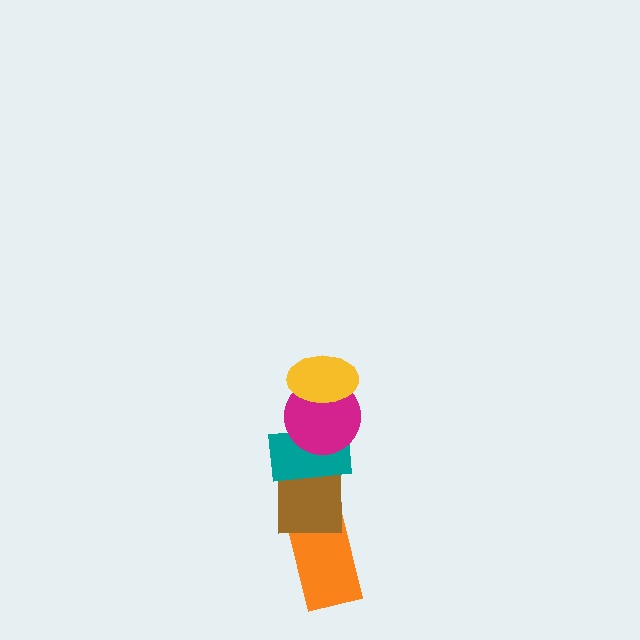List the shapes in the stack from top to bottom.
From top to bottom: the yellow ellipse, the magenta circle, the teal rectangle, the brown square, the orange rectangle.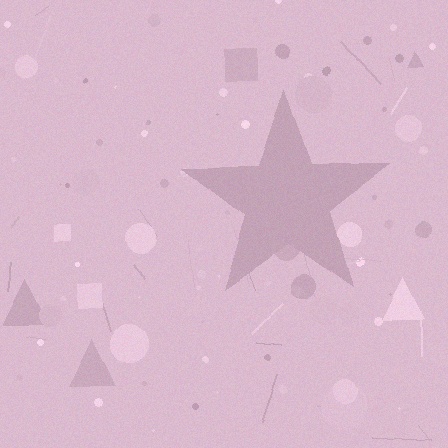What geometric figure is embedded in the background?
A star is embedded in the background.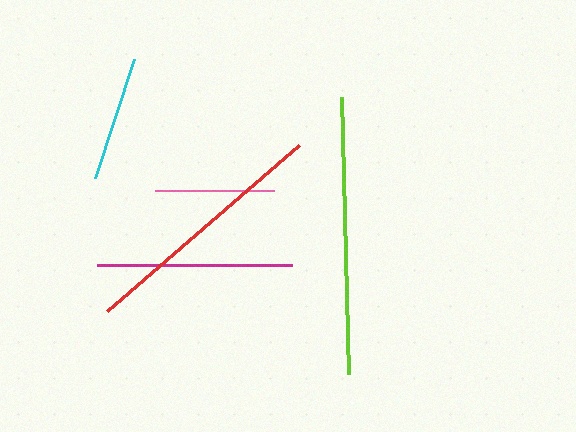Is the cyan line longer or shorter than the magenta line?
The magenta line is longer than the cyan line.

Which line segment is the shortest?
The pink line is the shortest at approximately 119 pixels.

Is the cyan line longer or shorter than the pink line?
The cyan line is longer than the pink line.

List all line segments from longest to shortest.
From longest to shortest: lime, red, magenta, cyan, pink.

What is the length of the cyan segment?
The cyan segment is approximately 126 pixels long.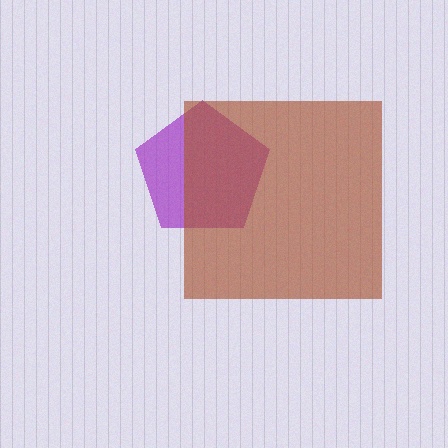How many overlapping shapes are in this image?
There are 2 overlapping shapes in the image.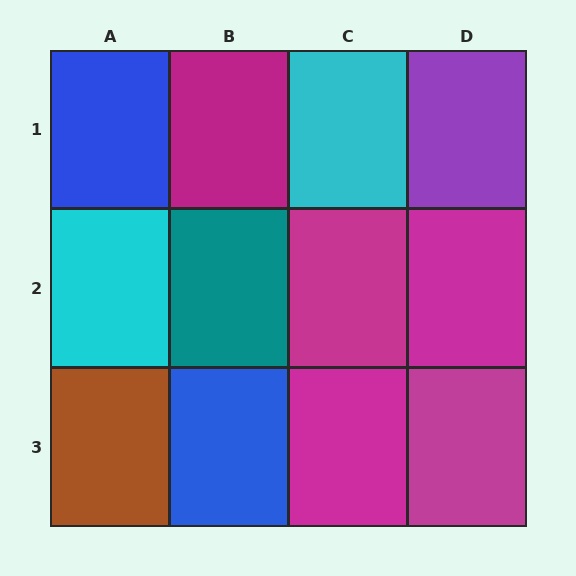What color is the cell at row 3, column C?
Magenta.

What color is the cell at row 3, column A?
Brown.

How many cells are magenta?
5 cells are magenta.